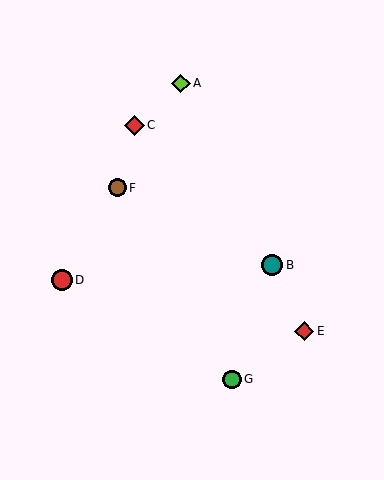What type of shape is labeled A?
Shape A is a lime diamond.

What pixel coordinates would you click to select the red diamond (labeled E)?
Click at (304, 331) to select the red diamond E.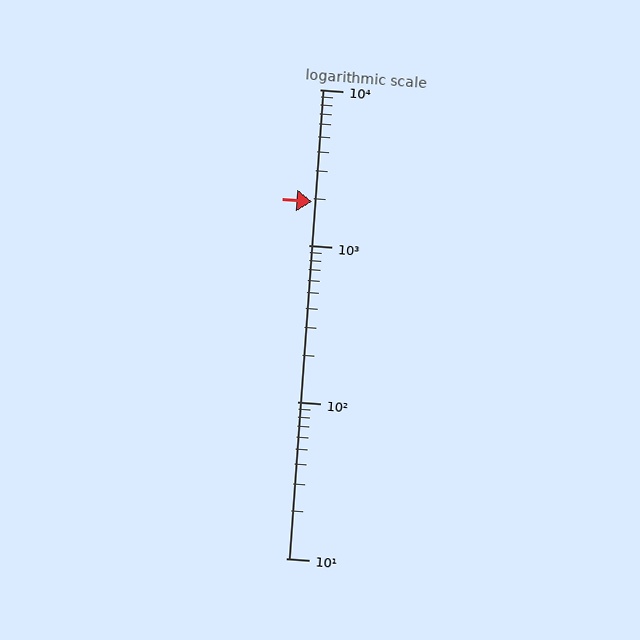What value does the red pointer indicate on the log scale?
The pointer indicates approximately 1900.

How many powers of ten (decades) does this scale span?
The scale spans 3 decades, from 10 to 10000.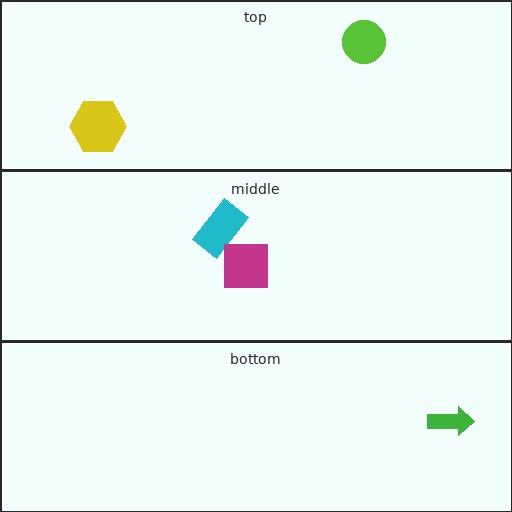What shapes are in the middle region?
The cyan rectangle, the magenta square.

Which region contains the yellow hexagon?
The top region.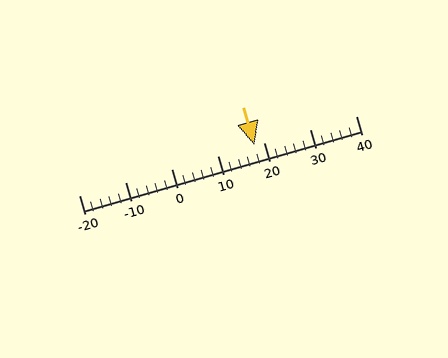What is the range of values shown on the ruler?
The ruler shows values from -20 to 40.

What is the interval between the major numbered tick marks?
The major tick marks are spaced 10 units apart.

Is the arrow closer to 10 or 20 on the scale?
The arrow is closer to 20.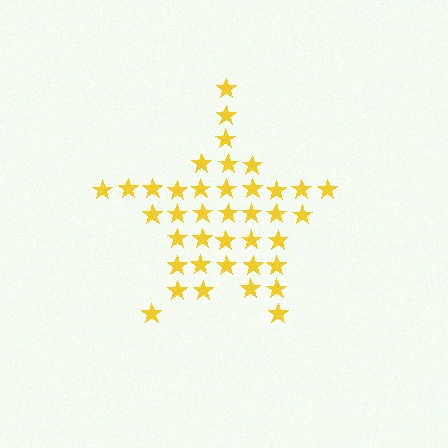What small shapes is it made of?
It is made of small stars.